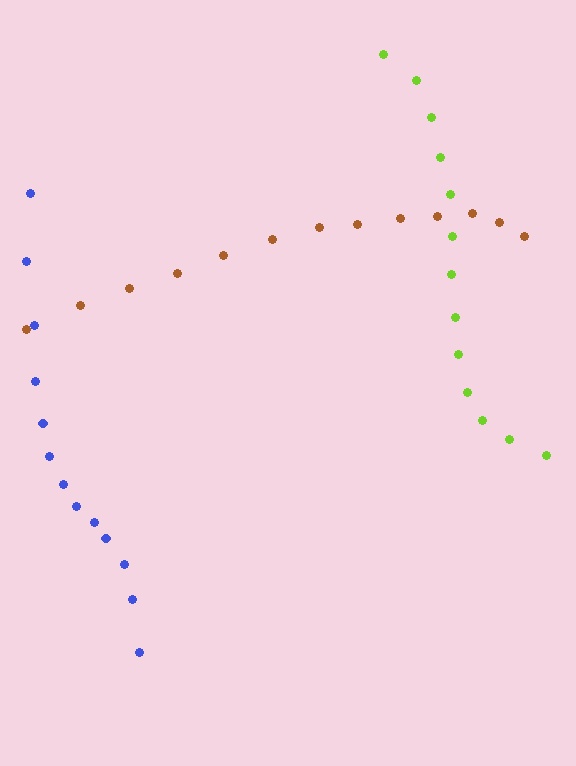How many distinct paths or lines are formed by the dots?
There are 3 distinct paths.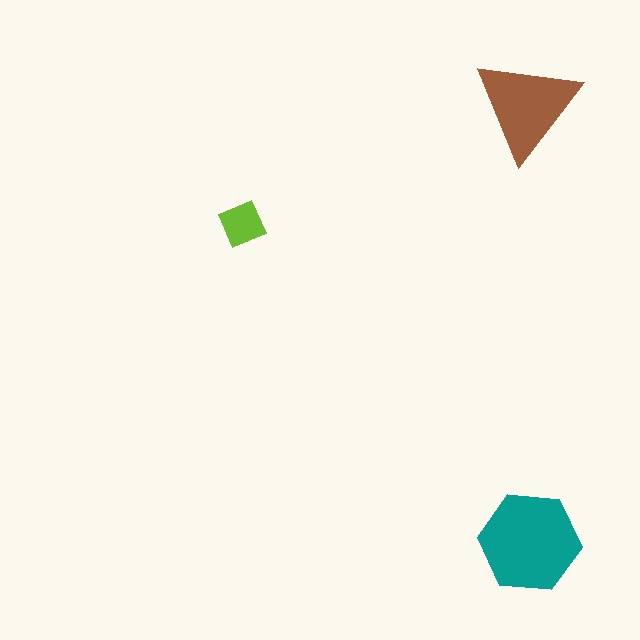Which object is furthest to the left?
The lime square is leftmost.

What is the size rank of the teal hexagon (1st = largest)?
1st.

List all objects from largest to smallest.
The teal hexagon, the brown triangle, the lime square.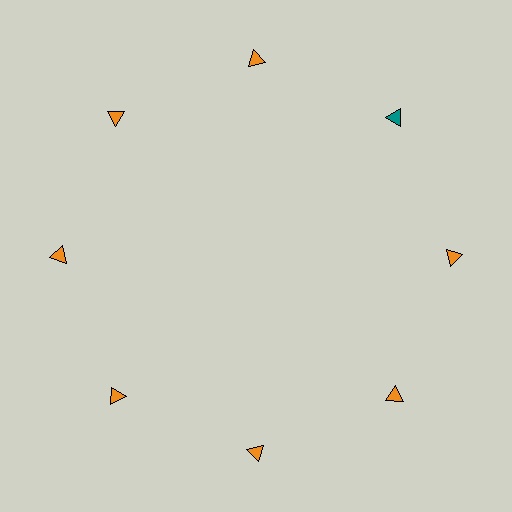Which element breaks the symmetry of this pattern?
The teal triangle at roughly the 2 o'clock position breaks the symmetry. All other shapes are orange triangles.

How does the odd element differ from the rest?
It has a different color: teal instead of orange.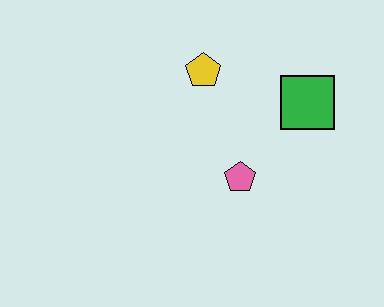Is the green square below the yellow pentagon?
Yes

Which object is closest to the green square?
The pink pentagon is closest to the green square.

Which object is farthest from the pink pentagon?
The yellow pentagon is farthest from the pink pentagon.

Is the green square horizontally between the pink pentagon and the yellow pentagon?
No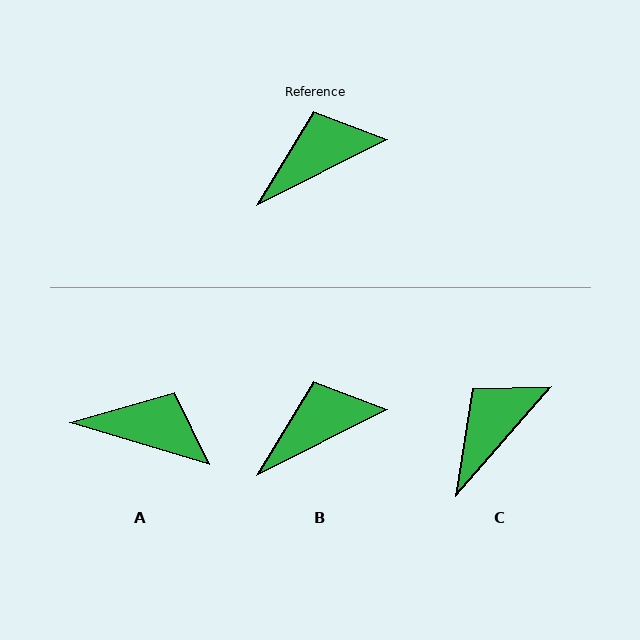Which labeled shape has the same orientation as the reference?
B.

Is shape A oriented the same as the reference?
No, it is off by about 43 degrees.